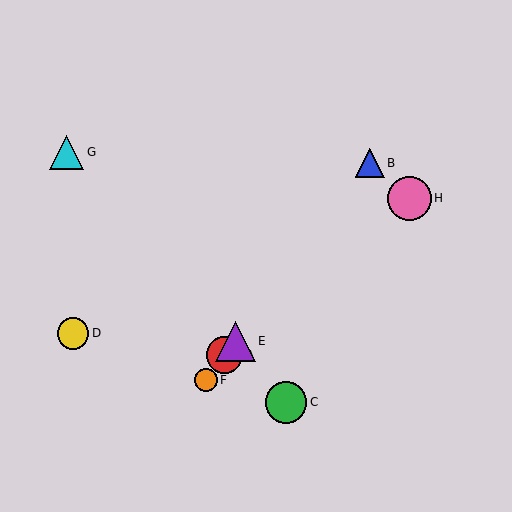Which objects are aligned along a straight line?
Objects A, B, E, F are aligned along a straight line.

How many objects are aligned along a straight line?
4 objects (A, B, E, F) are aligned along a straight line.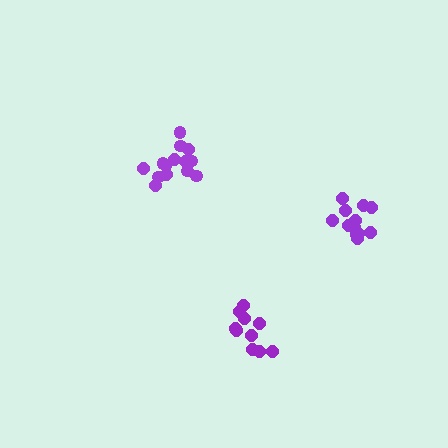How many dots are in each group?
Group 1: 10 dots, Group 2: 12 dots, Group 3: 14 dots (36 total).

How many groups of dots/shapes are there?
There are 3 groups.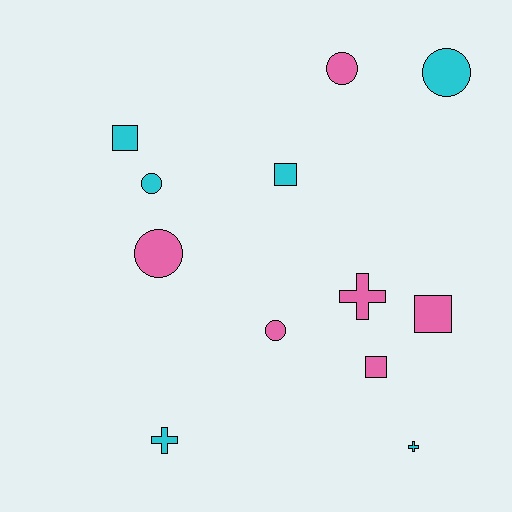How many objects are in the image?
There are 12 objects.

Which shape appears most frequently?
Circle, with 5 objects.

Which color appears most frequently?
Pink, with 6 objects.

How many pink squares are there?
There are 2 pink squares.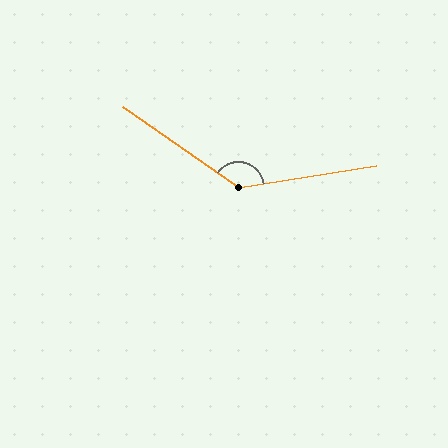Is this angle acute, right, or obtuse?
It is obtuse.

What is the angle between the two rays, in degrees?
Approximately 136 degrees.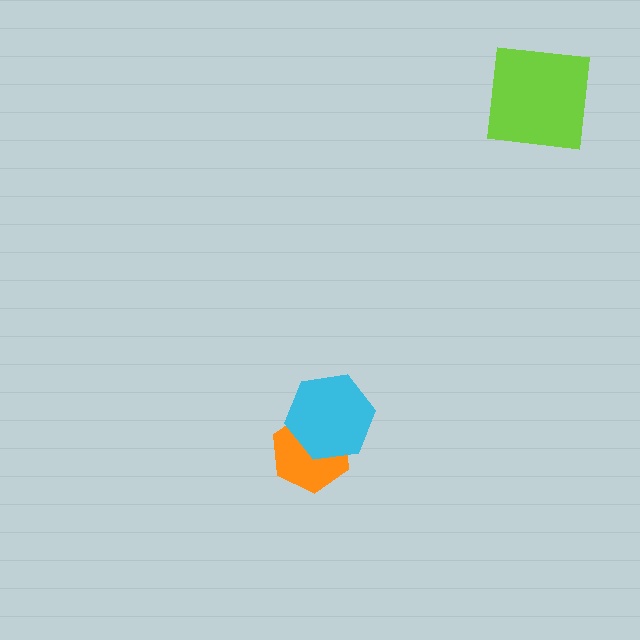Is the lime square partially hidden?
No, no other shape covers it.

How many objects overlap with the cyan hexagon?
1 object overlaps with the cyan hexagon.